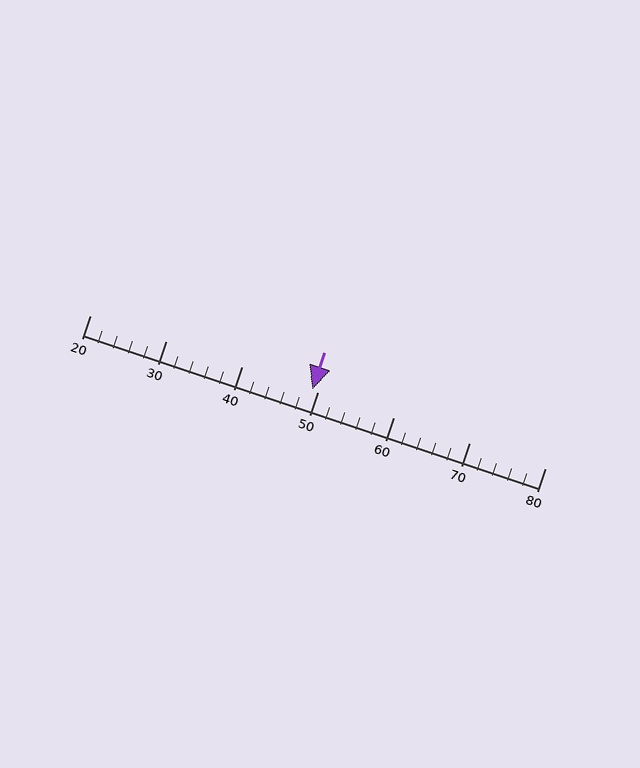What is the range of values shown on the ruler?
The ruler shows values from 20 to 80.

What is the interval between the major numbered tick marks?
The major tick marks are spaced 10 units apart.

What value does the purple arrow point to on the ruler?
The purple arrow points to approximately 49.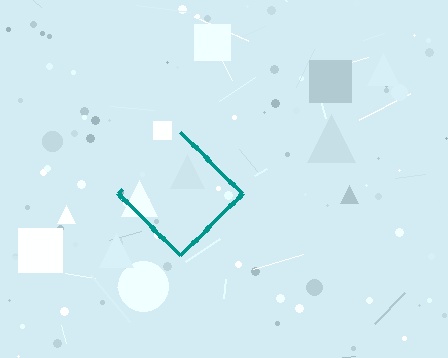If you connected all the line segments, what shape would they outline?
They would outline a diamond.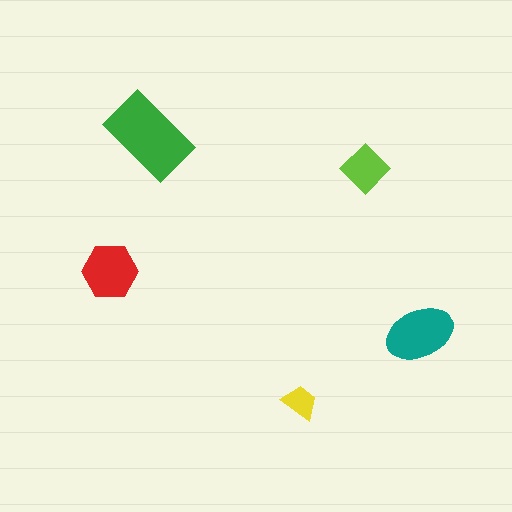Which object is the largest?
The green rectangle.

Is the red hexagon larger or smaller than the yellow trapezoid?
Larger.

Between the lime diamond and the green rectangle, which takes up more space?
The green rectangle.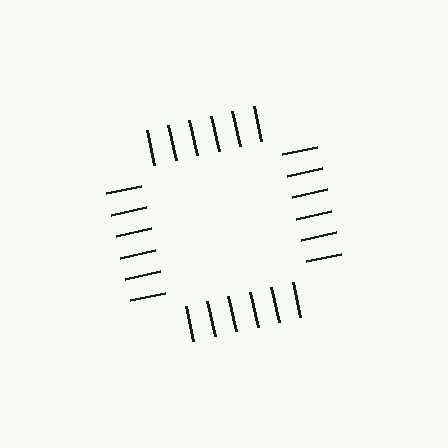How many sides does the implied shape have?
4 sides — the line-ends trace a square.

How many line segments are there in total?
24 — 6 along each of the 4 edges.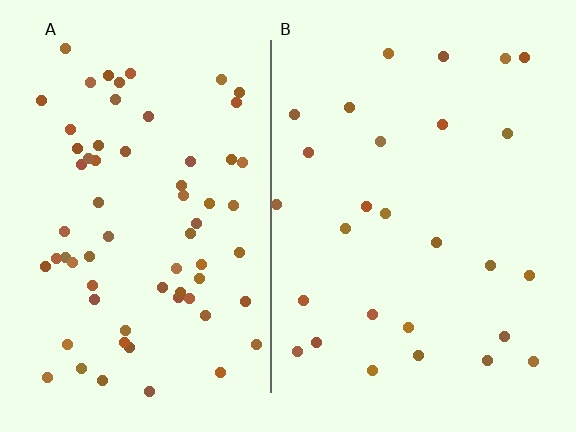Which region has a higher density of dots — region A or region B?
A (the left).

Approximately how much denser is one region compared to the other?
Approximately 2.4× — region A over region B.